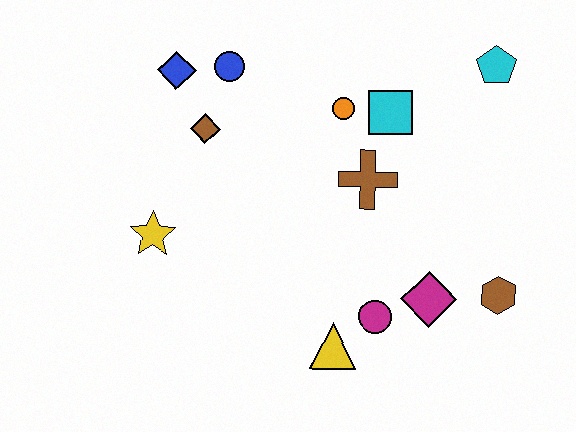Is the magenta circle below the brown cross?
Yes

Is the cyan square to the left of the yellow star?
No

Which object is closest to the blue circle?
The blue diamond is closest to the blue circle.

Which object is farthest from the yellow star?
The cyan pentagon is farthest from the yellow star.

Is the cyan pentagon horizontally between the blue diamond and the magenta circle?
No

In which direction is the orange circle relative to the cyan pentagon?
The orange circle is to the left of the cyan pentagon.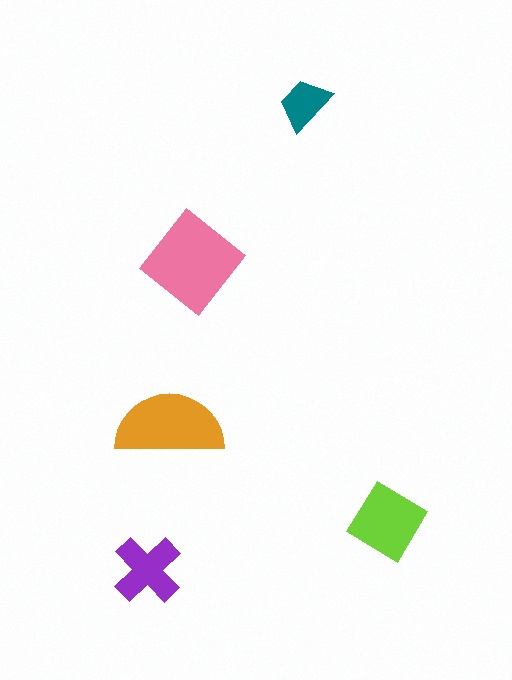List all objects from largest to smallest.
The pink diamond, the orange semicircle, the lime diamond, the purple cross, the teal trapezoid.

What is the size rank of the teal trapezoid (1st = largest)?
5th.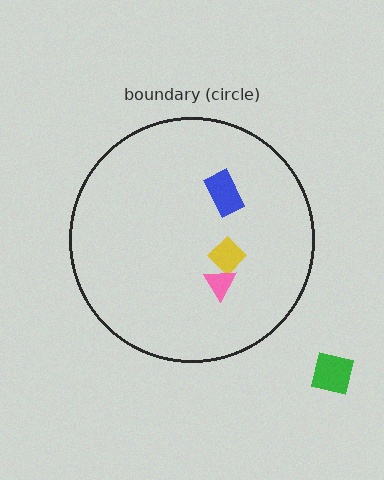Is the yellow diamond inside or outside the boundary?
Inside.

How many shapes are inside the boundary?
3 inside, 1 outside.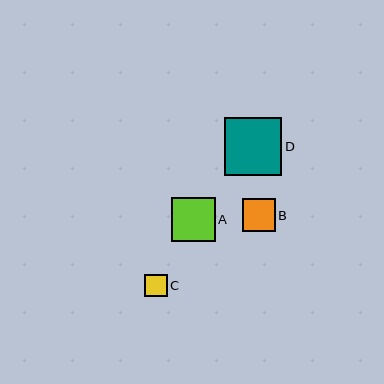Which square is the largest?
Square D is the largest with a size of approximately 58 pixels.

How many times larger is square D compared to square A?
Square D is approximately 1.3 times the size of square A.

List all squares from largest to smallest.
From largest to smallest: D, A, B, C.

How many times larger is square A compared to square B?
Square A is approximately 1.3 times the size of square B.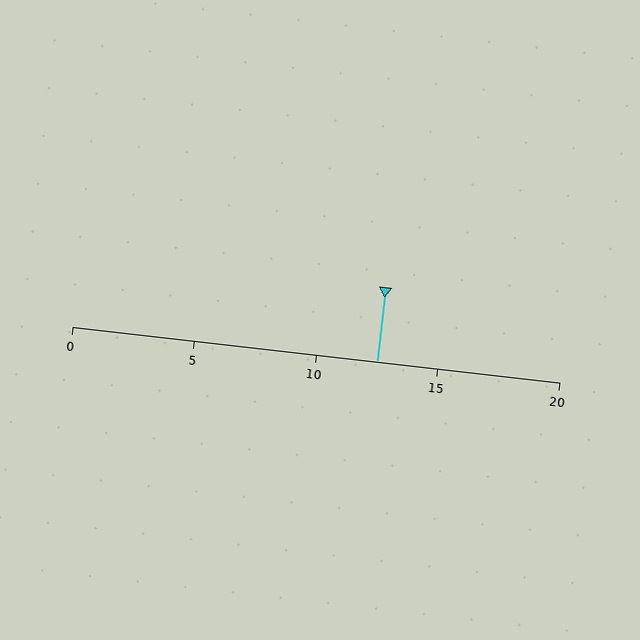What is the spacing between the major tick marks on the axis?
The major ticks are spaced 5 apart.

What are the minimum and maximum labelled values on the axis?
The axis runs from 0 to 20.